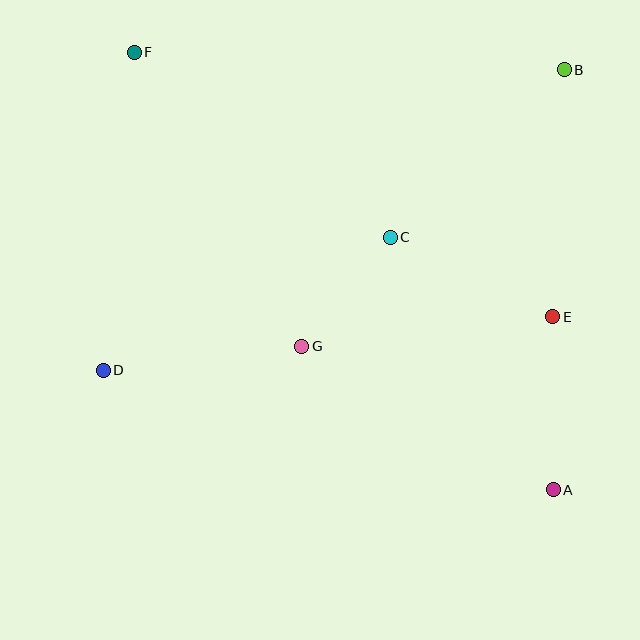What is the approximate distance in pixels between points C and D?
The distance between C and D is approximately 316 pixels.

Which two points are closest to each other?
Points C and G are closest to each other.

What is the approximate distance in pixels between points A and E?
The distance between A and E is approximately 173 pixels.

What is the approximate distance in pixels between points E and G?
The distance between E and G is approximately 252 pixels.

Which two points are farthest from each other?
Points A and F are farthest from each other.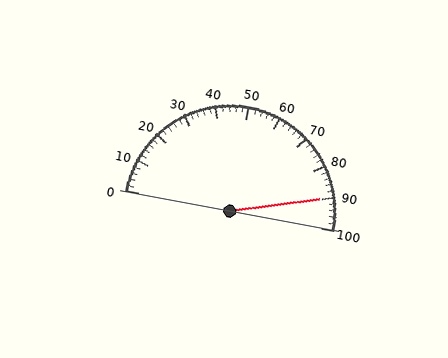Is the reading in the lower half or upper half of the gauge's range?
The reading is in the upper half of the range (0 to 100).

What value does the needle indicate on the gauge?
The needle indicates approximately 90.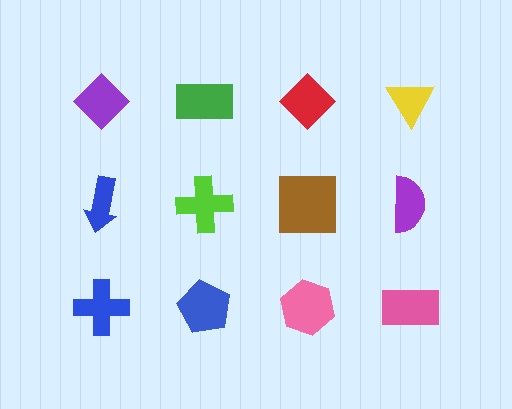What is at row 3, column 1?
A blue cross.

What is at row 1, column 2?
A green rectangle.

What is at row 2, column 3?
A brown square.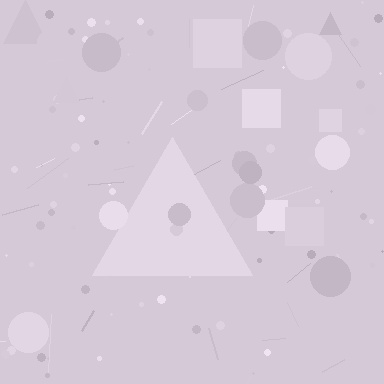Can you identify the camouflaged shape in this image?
The camouflaged shape is a triangle.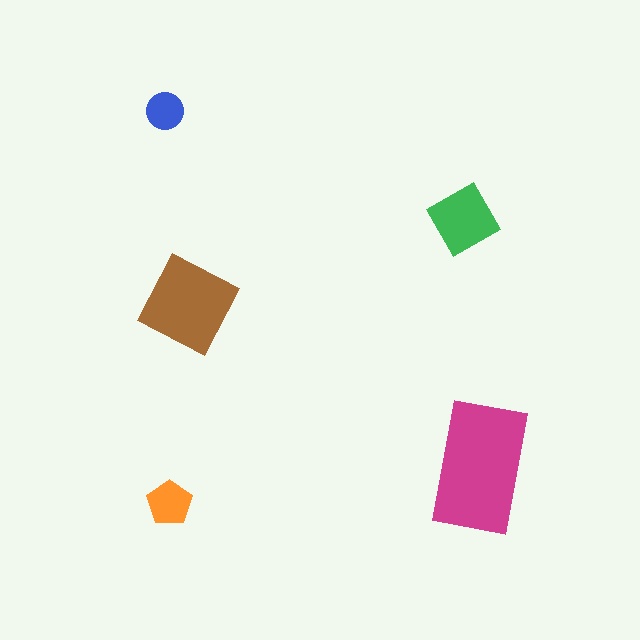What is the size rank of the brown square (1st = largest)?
2nd.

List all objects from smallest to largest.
The blue circle, the orange pentagon, the green diamond, the brown square, the magenta rectangle.